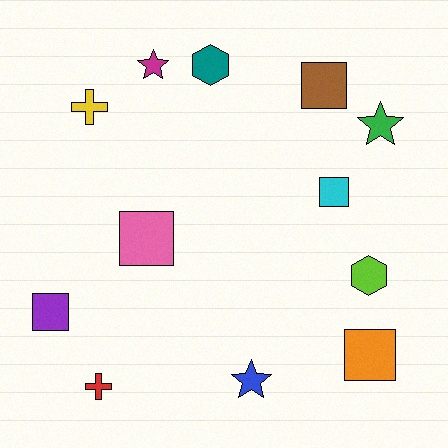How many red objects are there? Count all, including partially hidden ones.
There is 1 red object.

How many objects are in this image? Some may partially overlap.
There are 12 objects.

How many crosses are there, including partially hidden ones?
There are 2 crosses.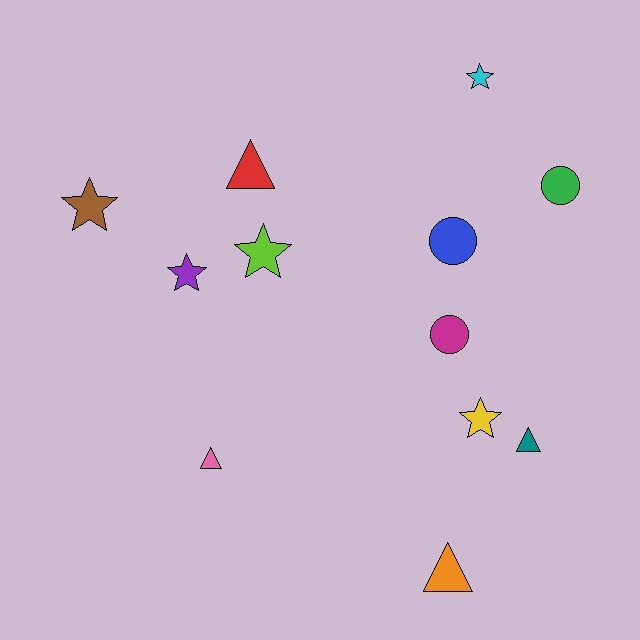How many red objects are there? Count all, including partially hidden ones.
There is 1 red object.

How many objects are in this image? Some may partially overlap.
There are 12 objects.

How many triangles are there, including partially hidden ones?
There are 4 triangles.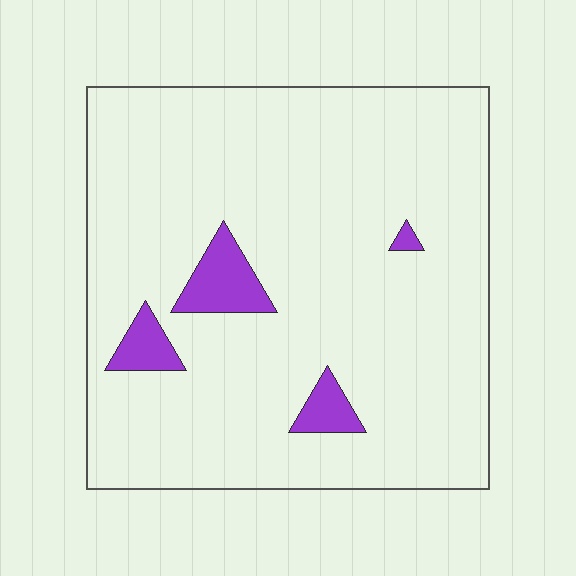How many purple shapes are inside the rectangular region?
4.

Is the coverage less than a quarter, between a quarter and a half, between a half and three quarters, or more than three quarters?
Less than a quarter.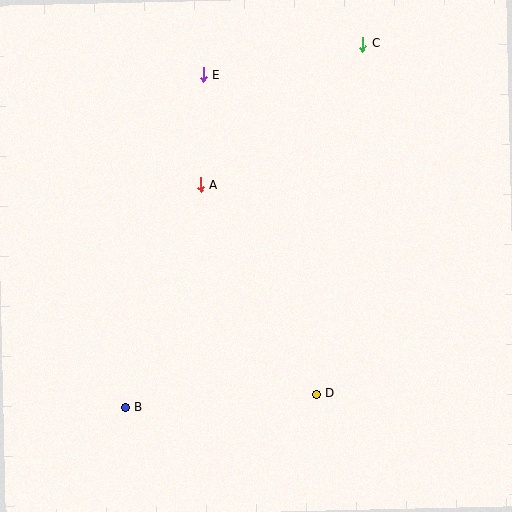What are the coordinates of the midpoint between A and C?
The midpoint between A and C is at (282, 114).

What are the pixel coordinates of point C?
Point C is at (363, 44).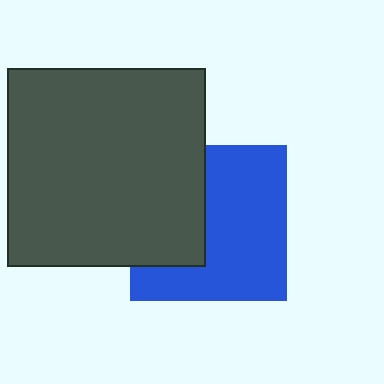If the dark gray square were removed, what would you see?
You would see the complete blue square.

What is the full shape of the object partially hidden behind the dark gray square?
The partially hidden object is a blue square.